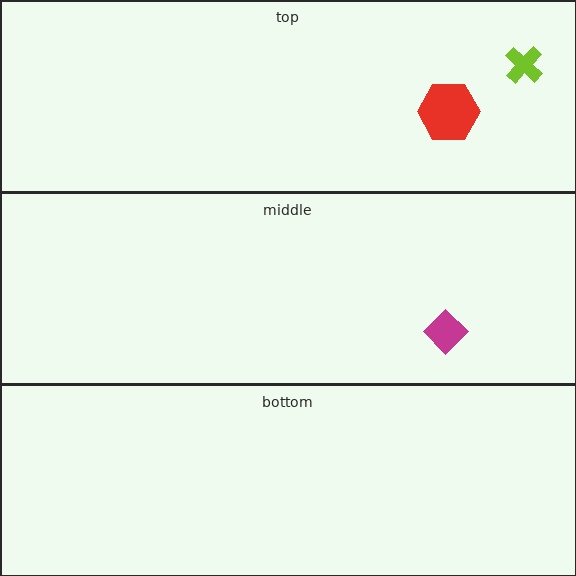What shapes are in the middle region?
The magenta diamond.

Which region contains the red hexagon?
The top region.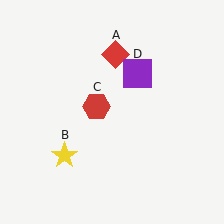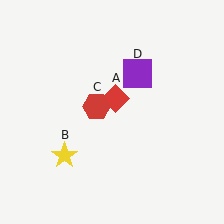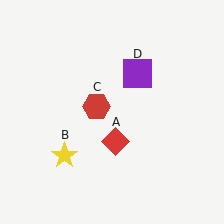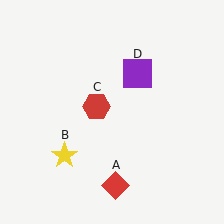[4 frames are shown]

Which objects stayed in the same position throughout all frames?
Yellow star (object B) and red hexagon (object C) and purple square (object D) remained stationary.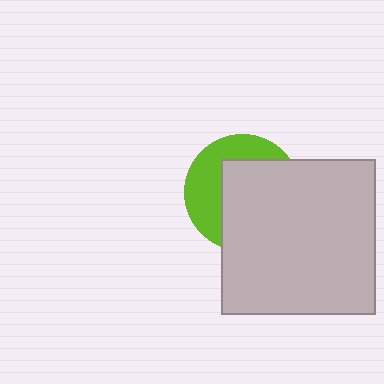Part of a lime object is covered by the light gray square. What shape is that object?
It is a circle.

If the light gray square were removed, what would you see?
You would see the complete lime circle.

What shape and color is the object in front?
The object in front is a light gray square.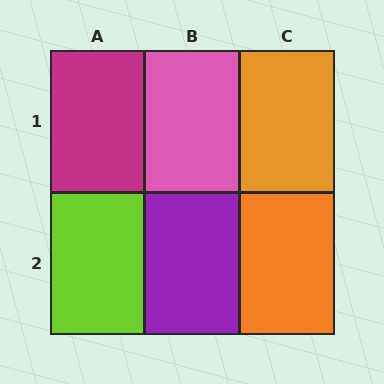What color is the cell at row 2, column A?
Lime.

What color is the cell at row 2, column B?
Purple.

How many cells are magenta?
1 cell is magenta.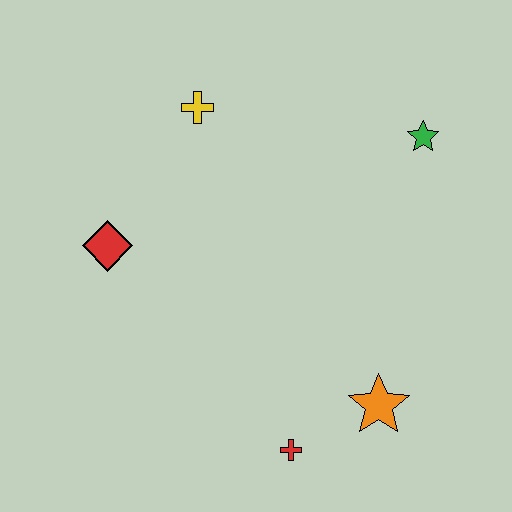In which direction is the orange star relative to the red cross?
The orange star is to the right of the red cross.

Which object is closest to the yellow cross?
The red diamond is closest to the yellow cross.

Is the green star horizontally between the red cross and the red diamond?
No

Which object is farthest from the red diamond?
The green star is farthest from the red diamond.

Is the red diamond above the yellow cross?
No